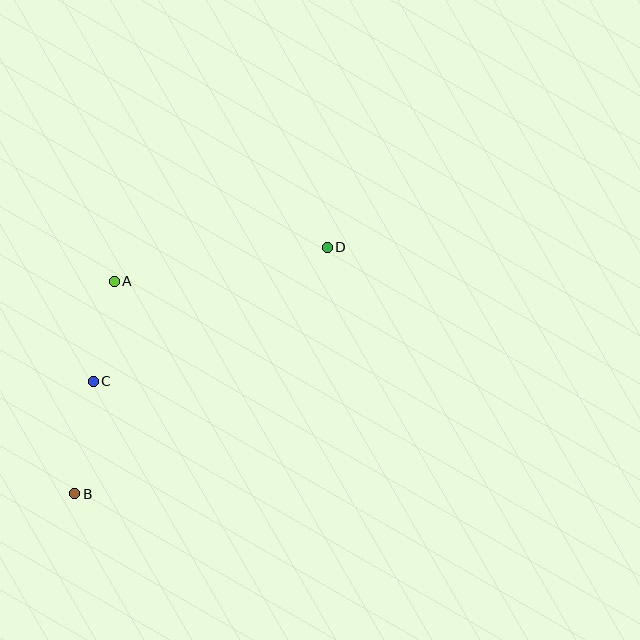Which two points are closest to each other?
Points A and C are closest to each other.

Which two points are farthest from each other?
Points B and D are farthest from each other.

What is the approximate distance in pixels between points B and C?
The distance between B and C is approximately 114 pixels.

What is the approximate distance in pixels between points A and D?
The distance between A and D is approximately 216 pixels.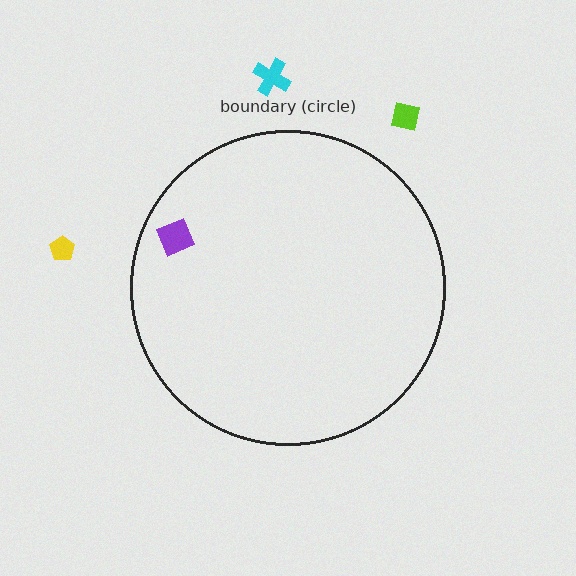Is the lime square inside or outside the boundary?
Outside.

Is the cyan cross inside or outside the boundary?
Outside.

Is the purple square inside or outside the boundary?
Inside.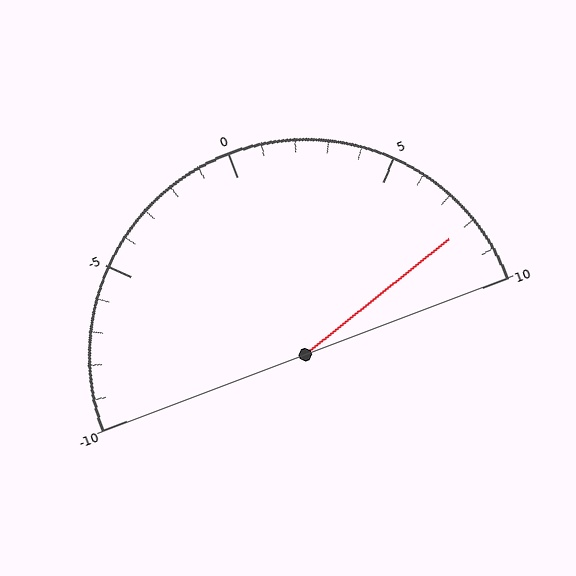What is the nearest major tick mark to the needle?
The nearest major tick mark is 10.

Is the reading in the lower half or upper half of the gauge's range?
The reading is in the upper half of the range (-10 to 10).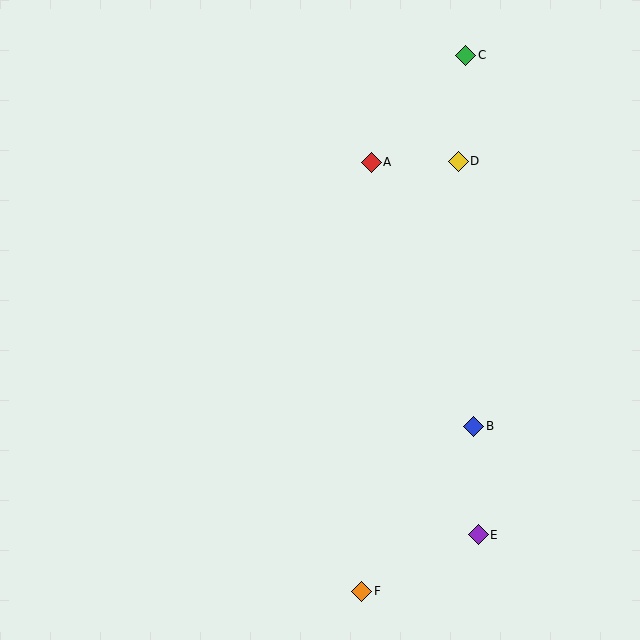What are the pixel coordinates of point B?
Point B is at (474, 426).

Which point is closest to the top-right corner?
Point C is closest to the top-right corner.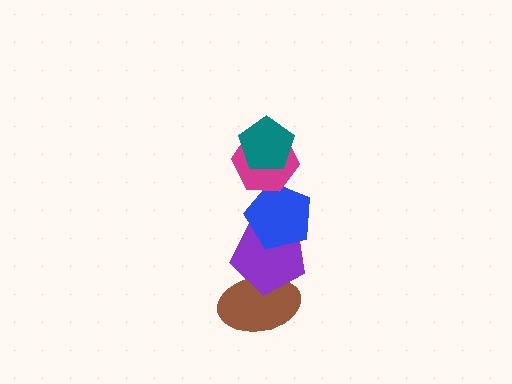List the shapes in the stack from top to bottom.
From top to bottom: the teal pentagon, the magenta hexagon, the blue pentagon, the purple pentagon, the brown ellipse.